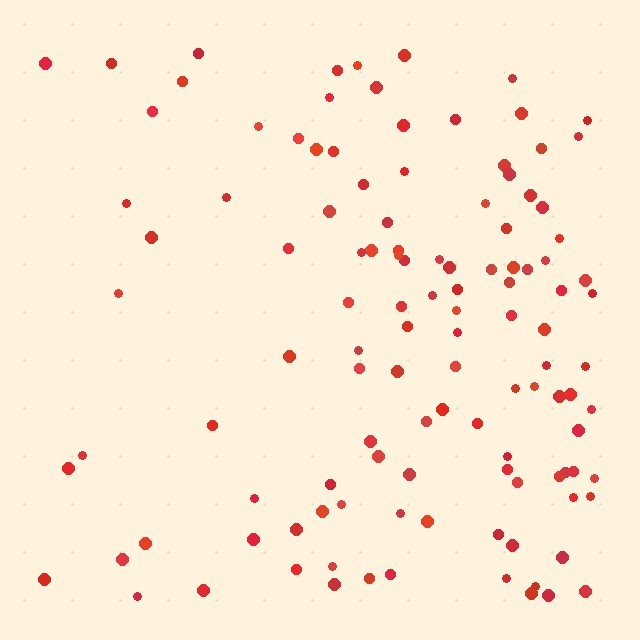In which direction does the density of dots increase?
From left to right, with the right side densest.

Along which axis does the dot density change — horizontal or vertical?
Horizontal.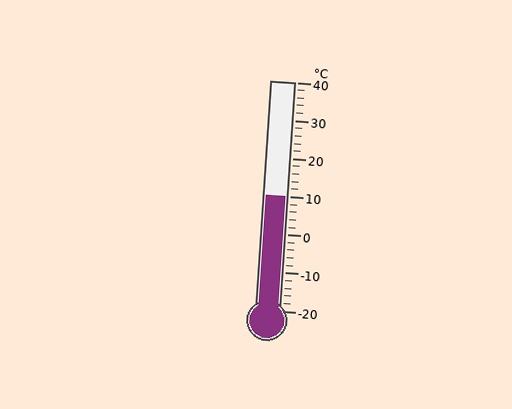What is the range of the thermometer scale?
The thermometer scale ranges from -20°C to 40°C.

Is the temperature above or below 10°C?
The temperature is at 10°C.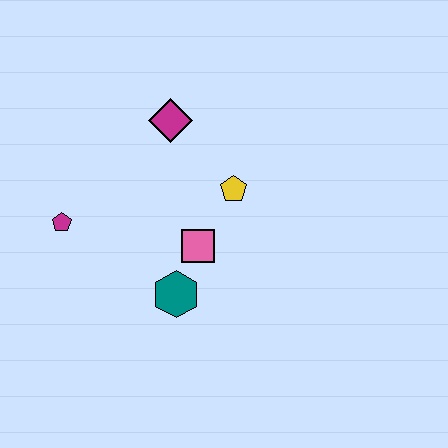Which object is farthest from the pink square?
The magenta pentagon is farthest from the pink square.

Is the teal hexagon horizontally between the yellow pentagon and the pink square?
No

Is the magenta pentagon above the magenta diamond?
No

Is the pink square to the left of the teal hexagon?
No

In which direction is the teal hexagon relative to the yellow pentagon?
The teal hexagon is below the yellow pentagon.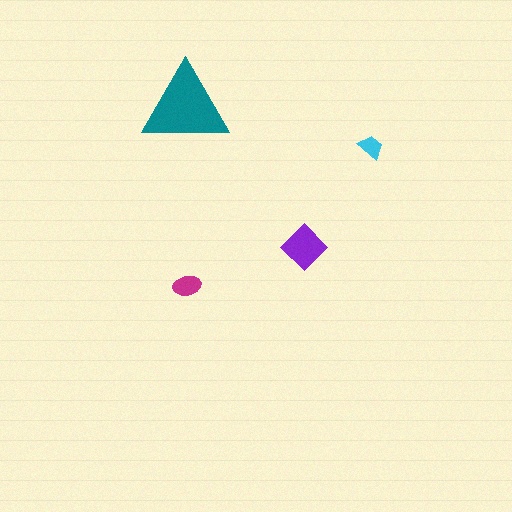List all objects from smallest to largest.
The cyan trapezoid, the magenta ellipse, the purple diamond, the teal triangle.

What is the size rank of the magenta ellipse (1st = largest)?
3rd.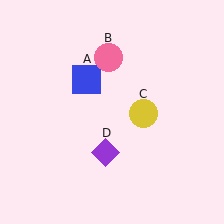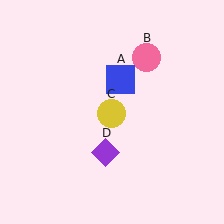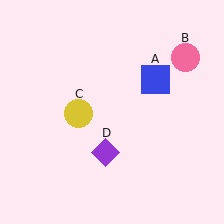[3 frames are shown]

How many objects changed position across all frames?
3 objects changed position: blue square (object A), pink circle (object B), yellow circle (object C).